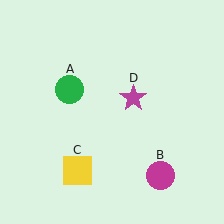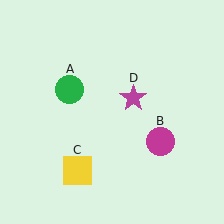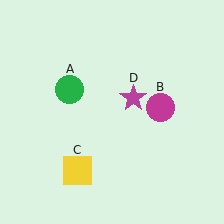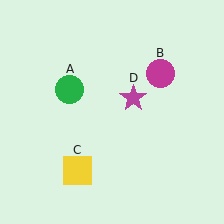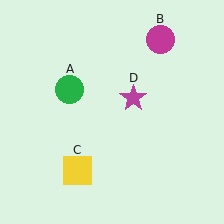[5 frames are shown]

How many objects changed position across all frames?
1 object changed position: magenta circle (object B).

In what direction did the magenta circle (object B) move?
The magenta circle (object B) moved up.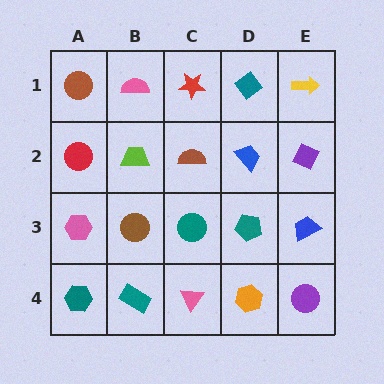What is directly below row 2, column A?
A pink hexagon.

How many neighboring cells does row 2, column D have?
4.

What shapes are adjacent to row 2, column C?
A red star (row 1, column C), a teal circle (row 3, column C), a lime trapezoid (row 2, column B), a blue trapezoid (row 2, column D).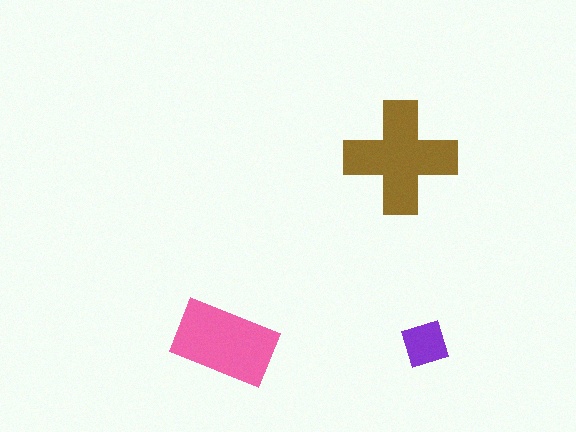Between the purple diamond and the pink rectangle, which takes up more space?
The pink rectangle.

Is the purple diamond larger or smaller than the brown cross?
Smaller.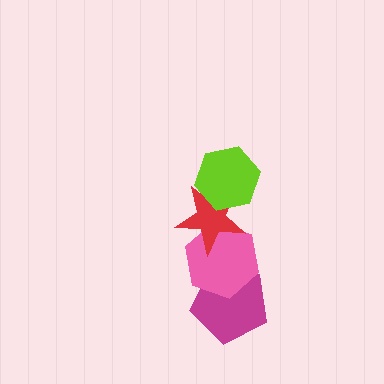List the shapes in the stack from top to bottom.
From top to bottom: the lime hexagon, the red star, the pink hexagon, the magenta pentagon.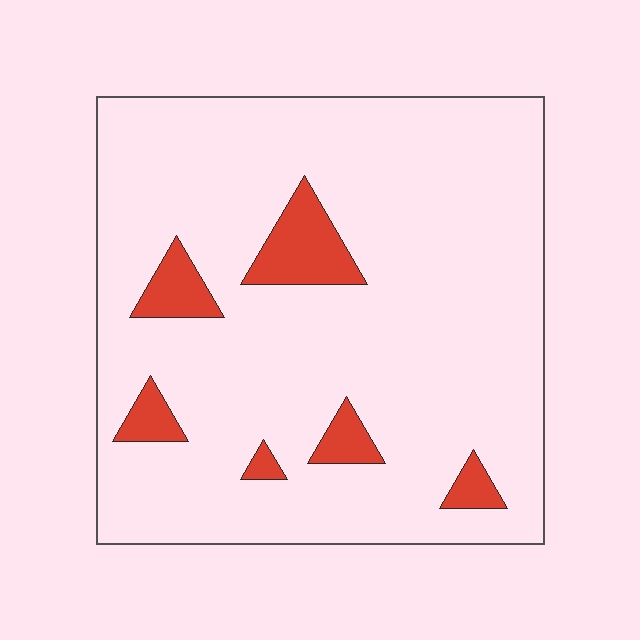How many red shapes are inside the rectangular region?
6.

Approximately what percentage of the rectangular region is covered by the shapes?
Approximately 10%.